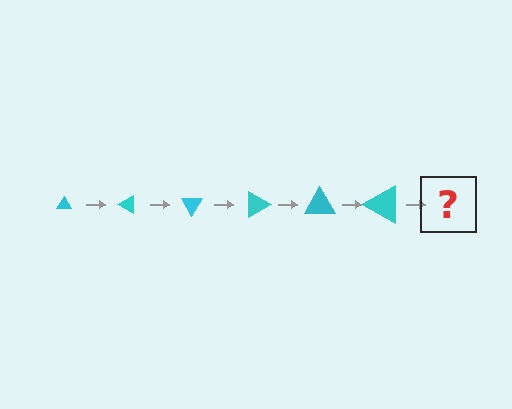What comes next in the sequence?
The next element should be a triangle, larger than the previous one and rotated 180 degrees from the start.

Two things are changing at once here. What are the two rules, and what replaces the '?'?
The two rules are that the triangle grows larger each step and it rotates 30 degrees each step. The '?' should be a triangle, larger than the previous one and rotated 180 degrees from the start.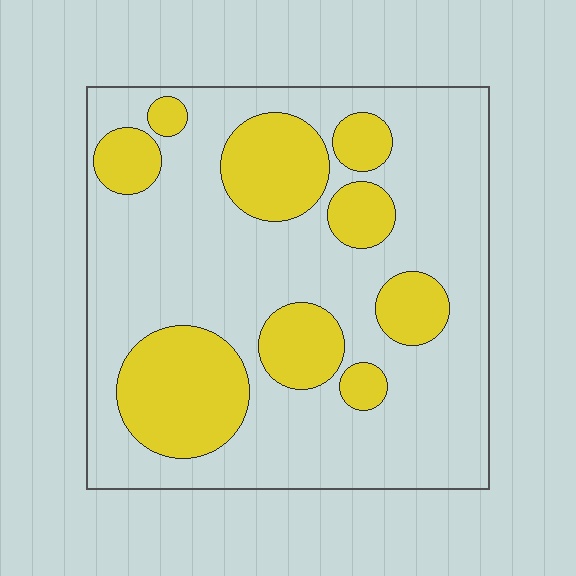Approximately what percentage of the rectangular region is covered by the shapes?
Approximately 30%.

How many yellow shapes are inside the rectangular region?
9.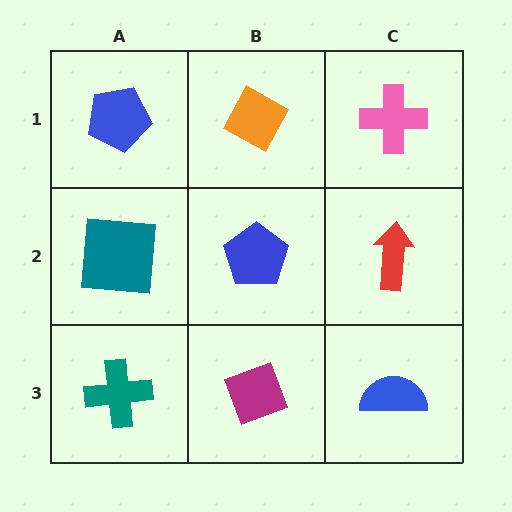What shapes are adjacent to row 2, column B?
An orange diamond (row 1, column B), a magenta diamond (row 3, column B), a teal square (row 2, column A), a red arrow (row 2, column C).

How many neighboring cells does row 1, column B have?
3.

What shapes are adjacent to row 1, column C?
A red arrow (row 2, column C), an orange diamond (row 1, column B).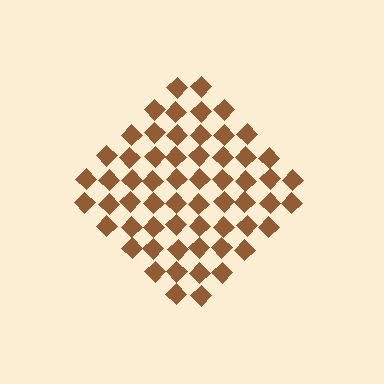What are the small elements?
The small elements are diamonds.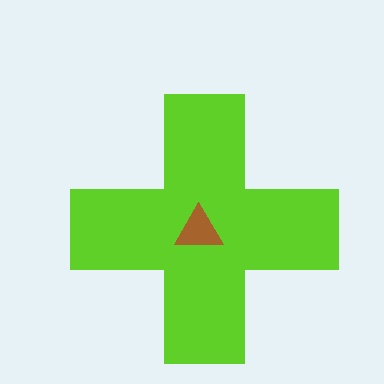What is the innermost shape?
The brown triangle.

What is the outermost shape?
The lime cross.